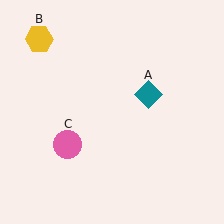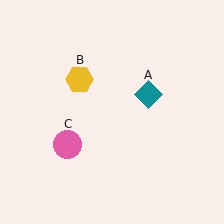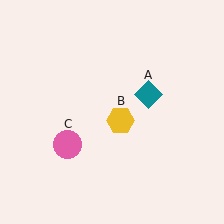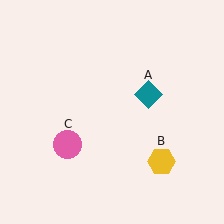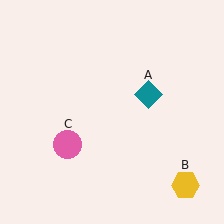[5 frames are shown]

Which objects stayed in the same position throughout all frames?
Teal diamond (object A) and pink circle (object C) remained stationary.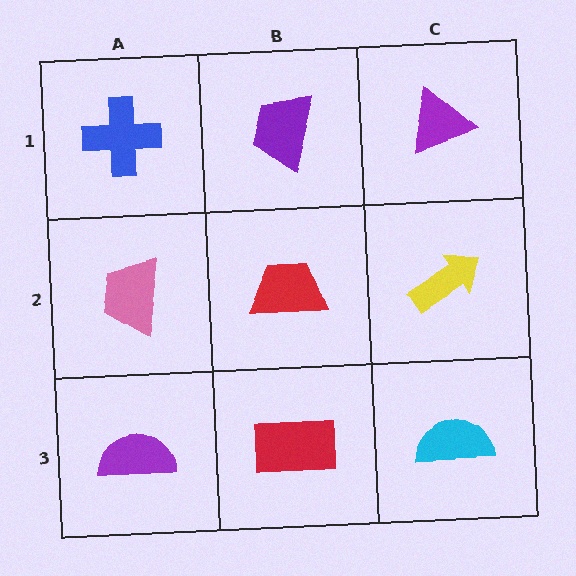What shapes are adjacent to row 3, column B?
A red trapezoid (row 2, column B), a purple semicircle (row 3, column A), a cyan semicircle (row 3, column C).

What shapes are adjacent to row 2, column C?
A purple triangle (row 1, column C), a cyan semicircle (row 3, column C), a red trapezoid (row 2, column B).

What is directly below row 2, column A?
A purple semicircle.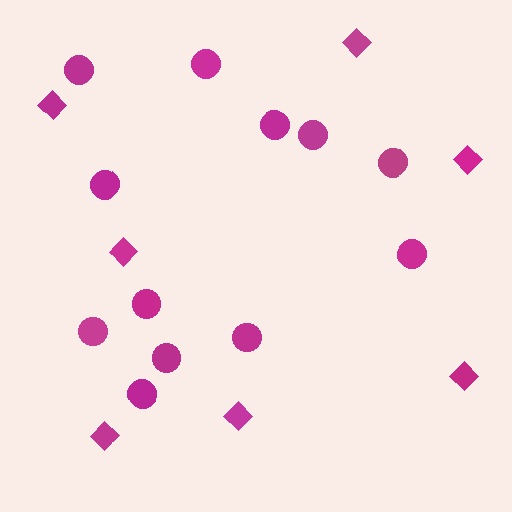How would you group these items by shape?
There are 2 groups: one group of circles (12) and one group of diamonds (7).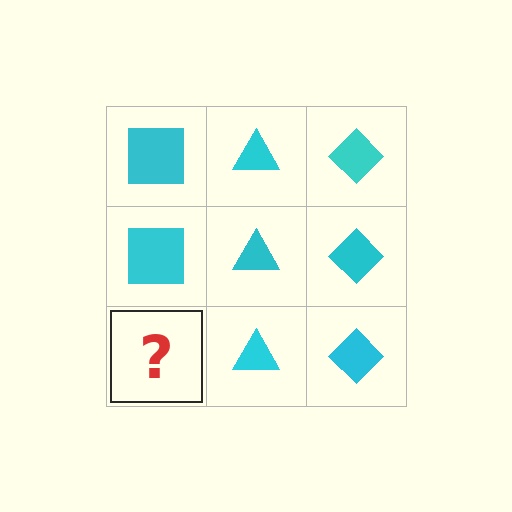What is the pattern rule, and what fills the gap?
The rule is that each column has a consistent shape. The gap should be filled with a cyan square.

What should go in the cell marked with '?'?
The missing cell should contain a cyan square.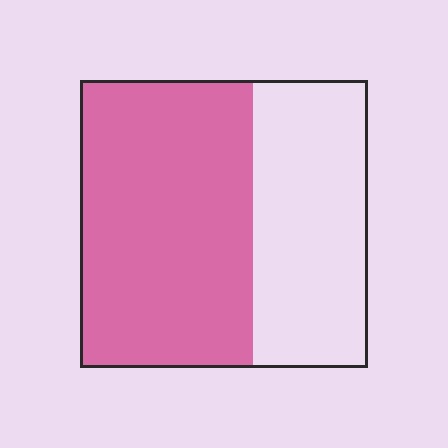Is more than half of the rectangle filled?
Yes.